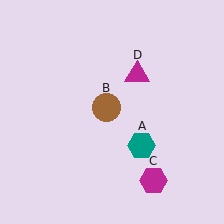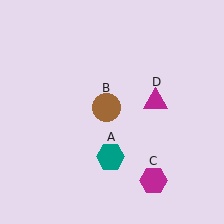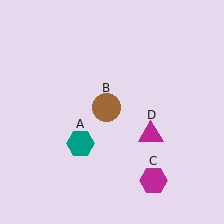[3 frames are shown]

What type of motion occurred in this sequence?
The teal hexagon (object A), magenta triangle (object D) rotated clockwise around the center of the scene.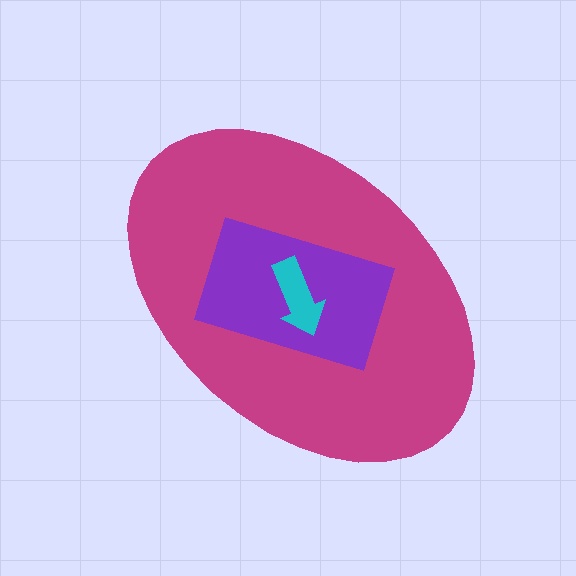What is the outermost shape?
The magenta ellipse.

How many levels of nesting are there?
3.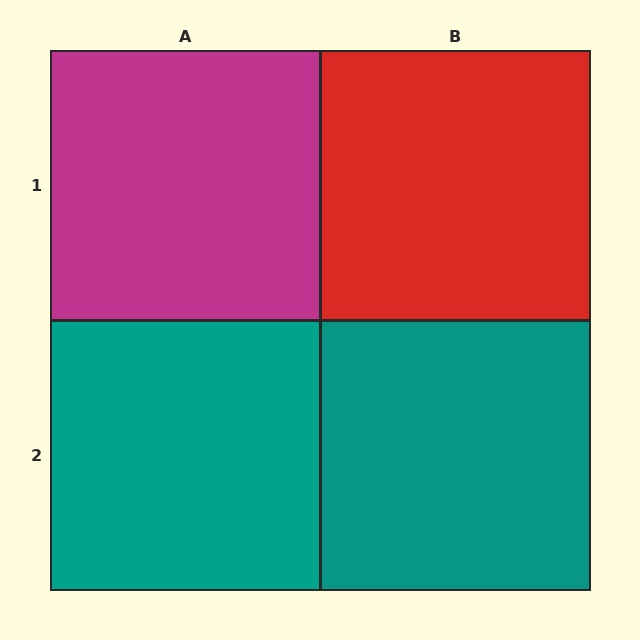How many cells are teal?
2 cells are teal.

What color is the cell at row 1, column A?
Magenta.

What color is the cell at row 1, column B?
Red.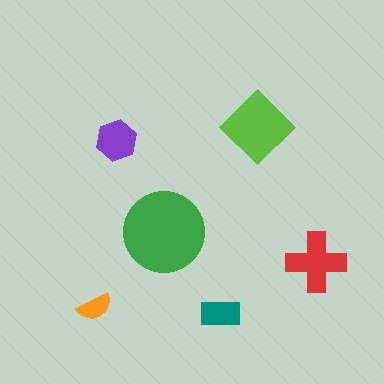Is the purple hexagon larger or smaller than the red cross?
Smaller.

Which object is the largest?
The green circle.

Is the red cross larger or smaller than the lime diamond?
Smaller.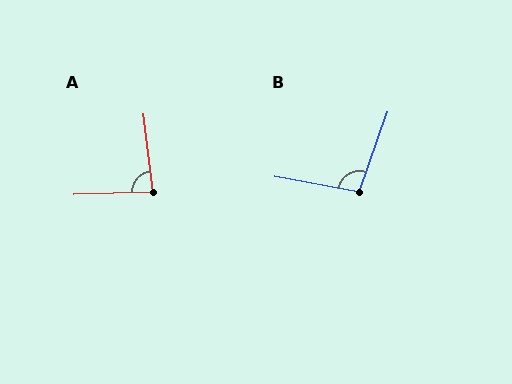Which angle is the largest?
B, at approximately 99 degrees.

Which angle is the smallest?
A, at approximately 85 degrees.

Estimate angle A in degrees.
Approximately 85 degrees.